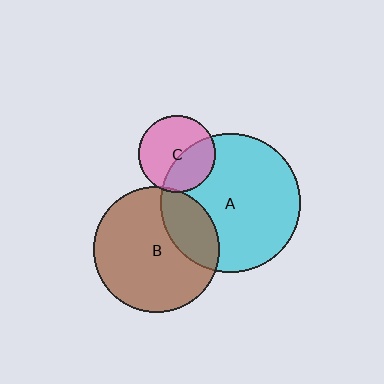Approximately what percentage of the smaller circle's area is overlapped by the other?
Approximately 25%.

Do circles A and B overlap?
Yes.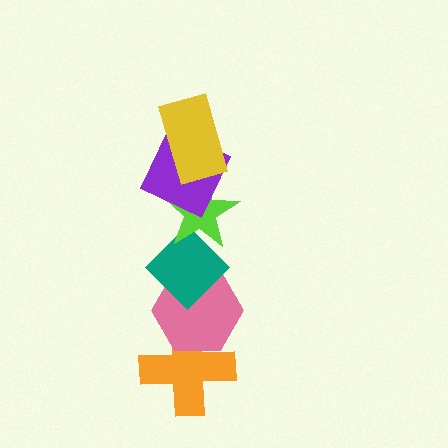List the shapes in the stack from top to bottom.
From top to bottom: the yellow rectangle, the purple square, the lime star, the teal diamond, the pink hexagon, the orange cross.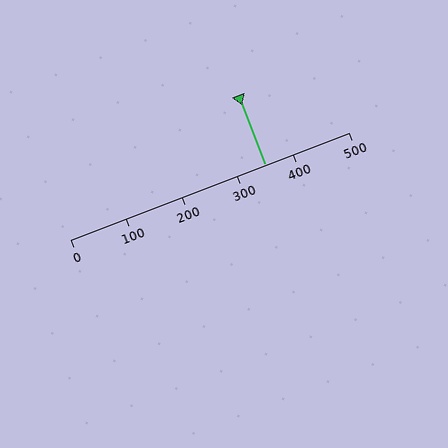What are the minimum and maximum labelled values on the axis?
The axis runs from 0 to 500.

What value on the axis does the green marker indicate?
The marker indicates approximately 350.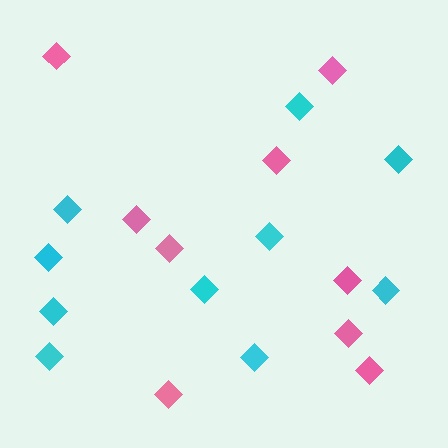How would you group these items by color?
There are 2 groups: one group of pink diamonds (9) and one group of cyan diamonds (10).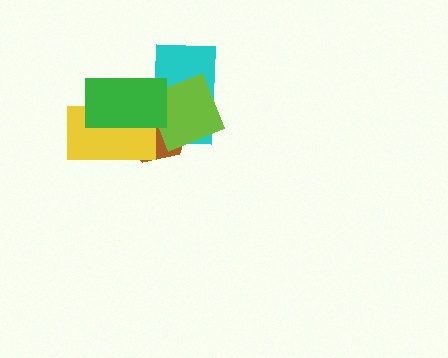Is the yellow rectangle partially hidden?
Yes, it is partially covered by another shape.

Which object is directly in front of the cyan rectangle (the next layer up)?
The brown hexagon is directly in front of the cyan rectangle.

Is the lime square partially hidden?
Yes, it is partially covered by another shape.